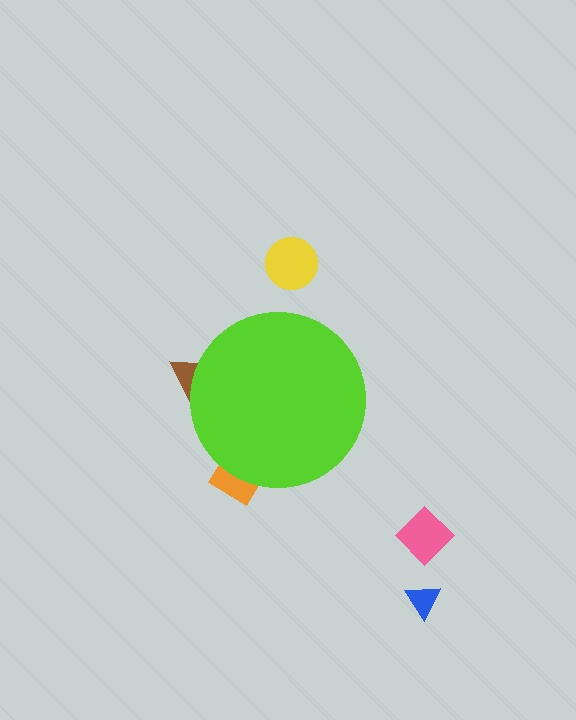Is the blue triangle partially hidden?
No, the blue triangle is fully visible.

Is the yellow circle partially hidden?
No, the yellow circle is fully visible.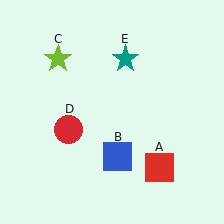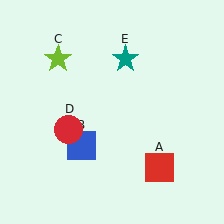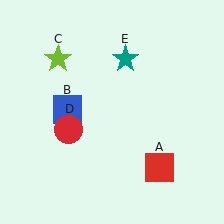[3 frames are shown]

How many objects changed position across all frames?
1 object changed position: blue square (object B).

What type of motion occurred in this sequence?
The blue square (object B) rotated clockwise around the center of the scene.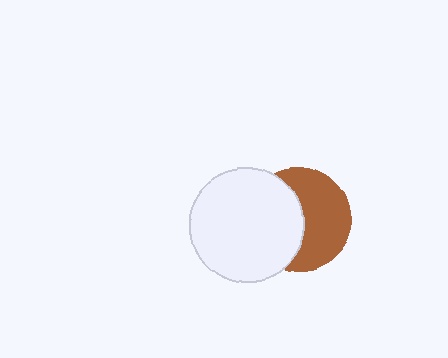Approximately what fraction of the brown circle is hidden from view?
Roughly 47% of the brown circle is hidden behind the white circle.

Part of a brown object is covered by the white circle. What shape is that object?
It is a circle.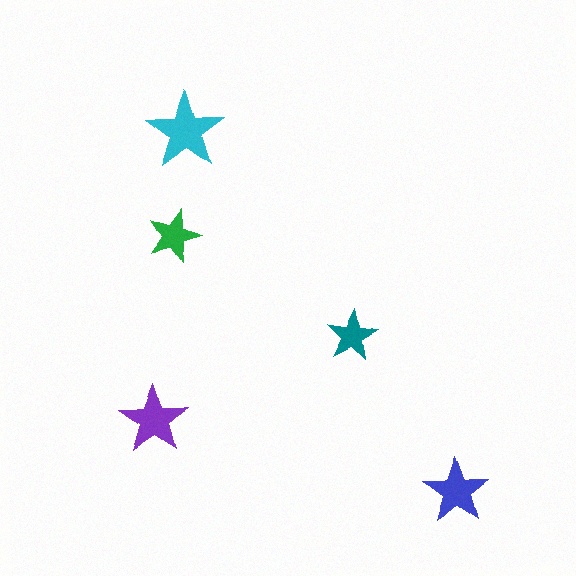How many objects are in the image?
There are 5 objects in the image.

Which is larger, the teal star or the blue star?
The blue one.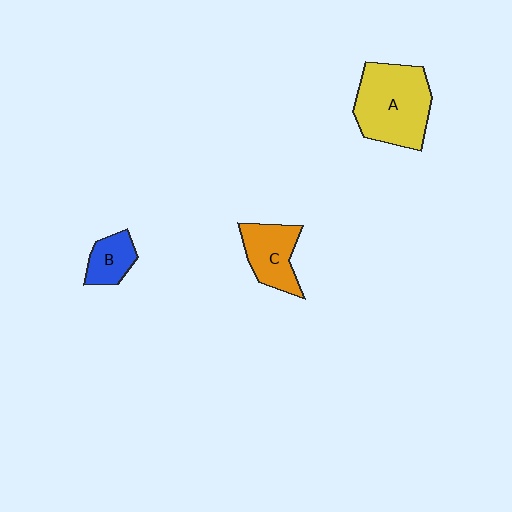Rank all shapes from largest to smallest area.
From largest to smallest: A (yellow), C (orange), B (blue).